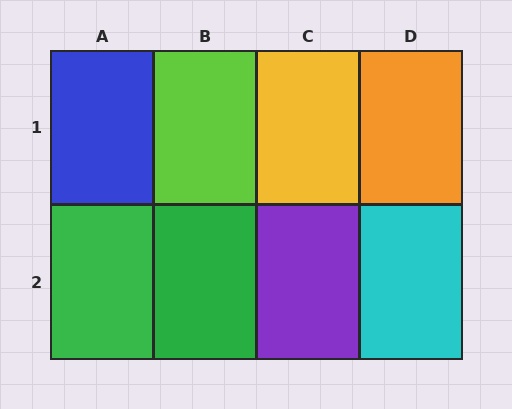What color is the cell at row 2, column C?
Purple.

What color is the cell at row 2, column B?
Green.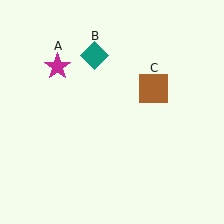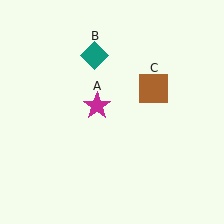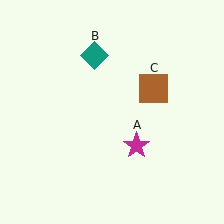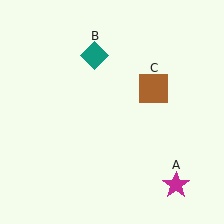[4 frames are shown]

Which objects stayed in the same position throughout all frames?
Teal diamond (object B) and brown square (object C) remained stationary.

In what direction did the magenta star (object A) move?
The magenta star (object A) moved down and to the right.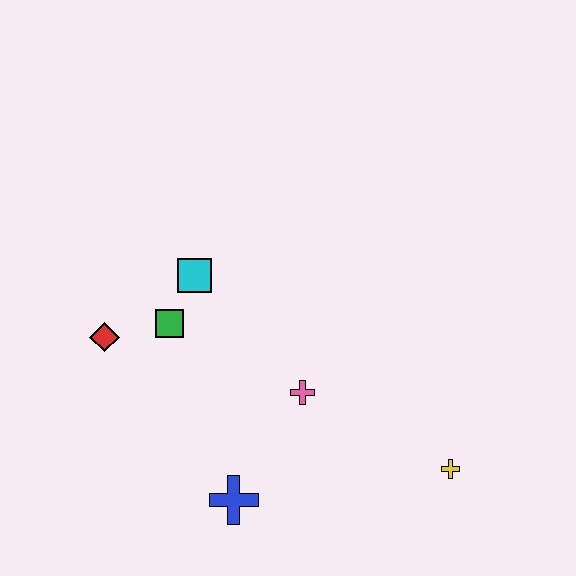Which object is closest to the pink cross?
The blue cross is closest to the pink cross.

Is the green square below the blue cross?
No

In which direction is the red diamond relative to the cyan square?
The red diamond is to the left of the cyan square.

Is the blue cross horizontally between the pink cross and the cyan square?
Yes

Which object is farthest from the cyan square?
The yellow cross is farthest from the cyan square.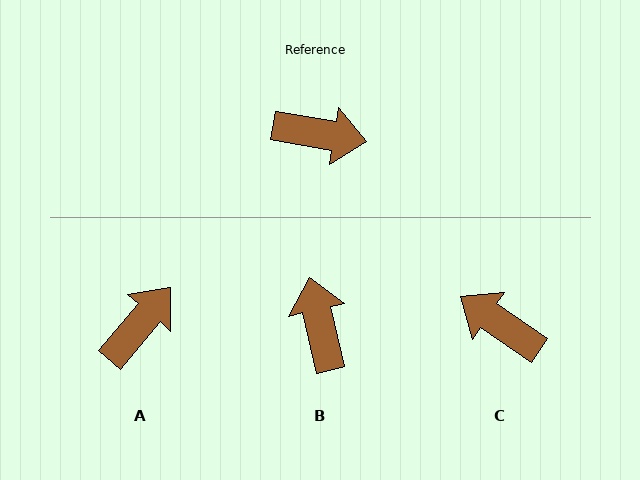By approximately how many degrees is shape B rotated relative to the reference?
Approximately 113 degrees counter-clockwise.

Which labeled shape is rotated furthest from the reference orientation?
C, about 155 degrees away.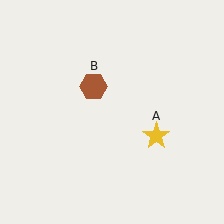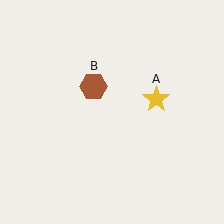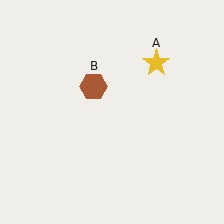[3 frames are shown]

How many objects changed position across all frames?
1 object changed position: yellow star (object A).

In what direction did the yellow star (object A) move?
The yellow star (object A) moved up.